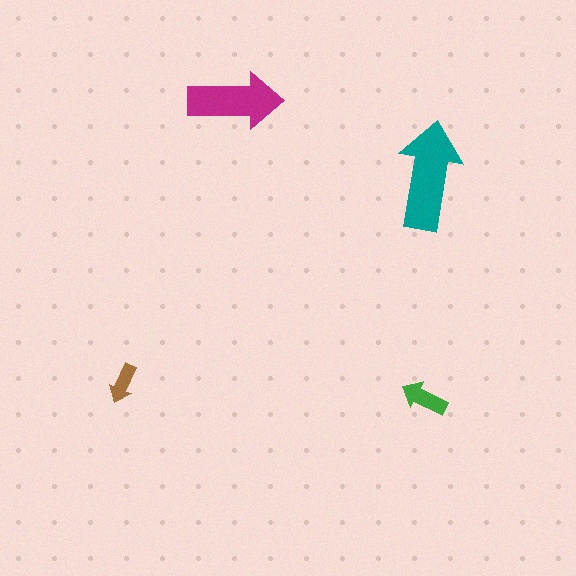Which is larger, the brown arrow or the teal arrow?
The teal one.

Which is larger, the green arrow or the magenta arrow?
The magenta one.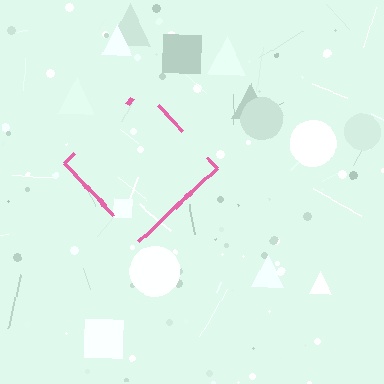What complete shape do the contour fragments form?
The contour fragments form a diamond.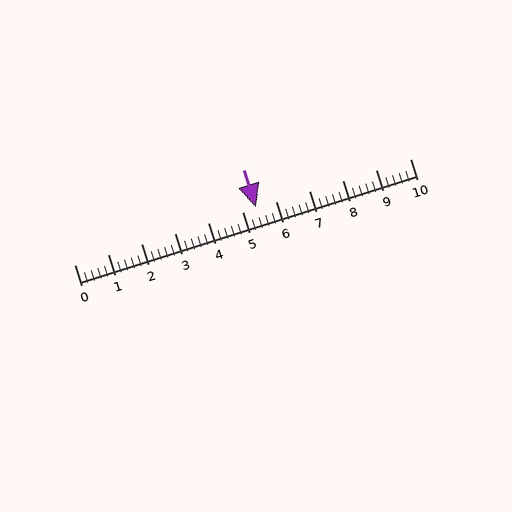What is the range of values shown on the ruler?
The ruler shows values from 0 to 10.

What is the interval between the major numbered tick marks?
The major tick marks are spaced 1 units apart.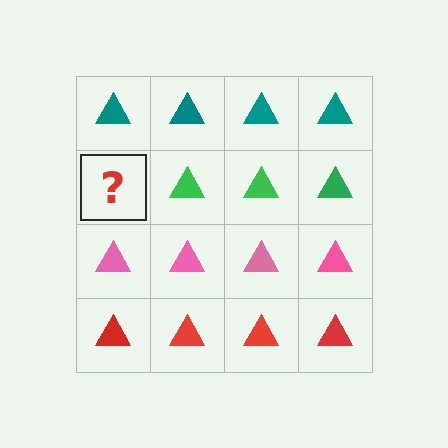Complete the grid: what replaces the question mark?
The question mark should be replaced with a green triangle.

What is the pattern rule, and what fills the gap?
The rule is that each row has a consistent color. The gap should be filled with a green triangle.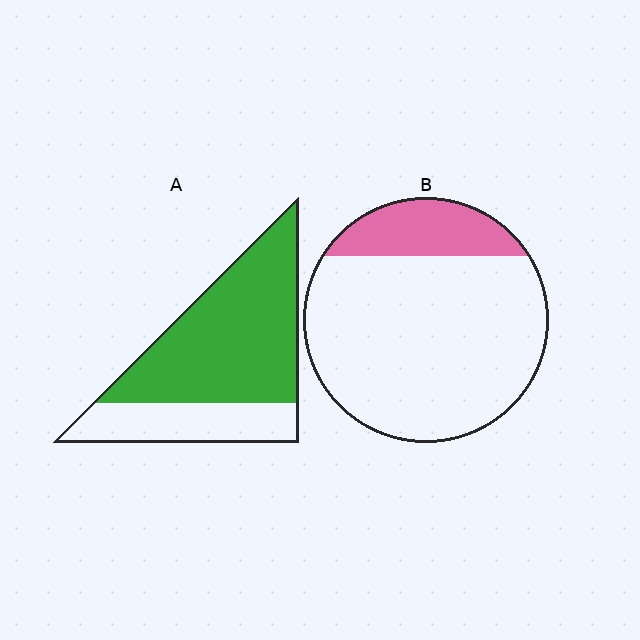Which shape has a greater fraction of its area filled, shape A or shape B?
Shape A.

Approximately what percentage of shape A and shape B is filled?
A is approximately 70% and B is approximately 20%.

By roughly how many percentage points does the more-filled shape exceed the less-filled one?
By roughly 50 percentage points (A over B).